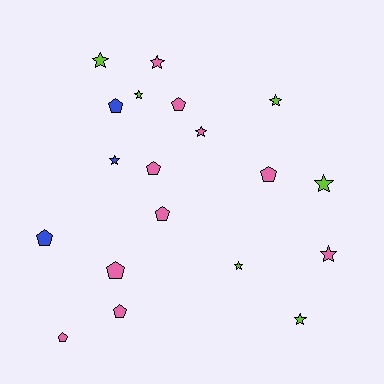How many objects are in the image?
There are 19 objects.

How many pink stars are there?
There are 3 pink stars.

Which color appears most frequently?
Pink, with 10 objects.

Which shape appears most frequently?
Star, with 10 objects.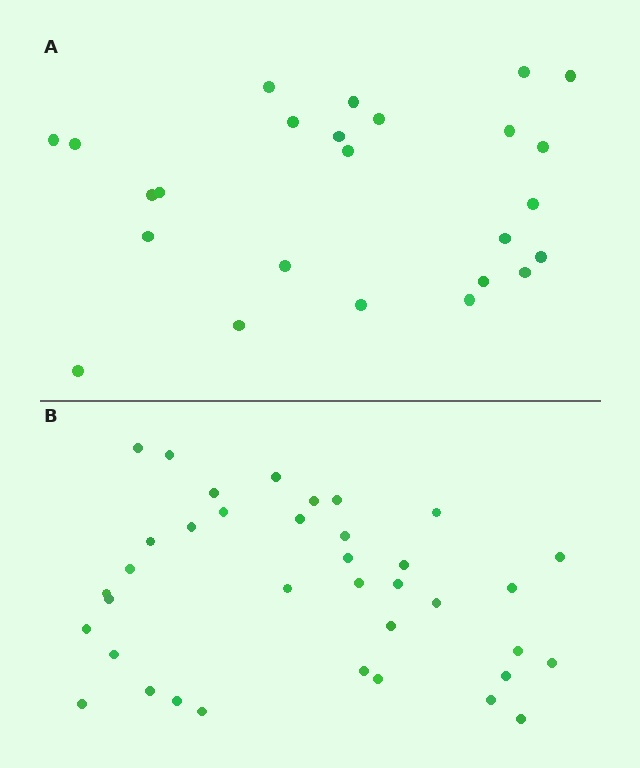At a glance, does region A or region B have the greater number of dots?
Region B (the bottom region) has more dots.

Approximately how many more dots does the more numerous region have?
Region B has roughly 12 or so more dots than region A.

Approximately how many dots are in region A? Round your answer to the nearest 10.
About 20 dots. (The exact count is 25, which rounds to 20.)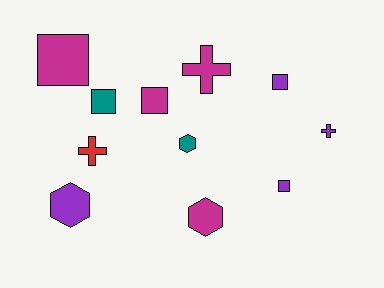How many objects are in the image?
There are 11 objects.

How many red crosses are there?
There is 1 red cross.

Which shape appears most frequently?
Square, with 5 objects.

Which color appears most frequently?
Purple, with 4 objects.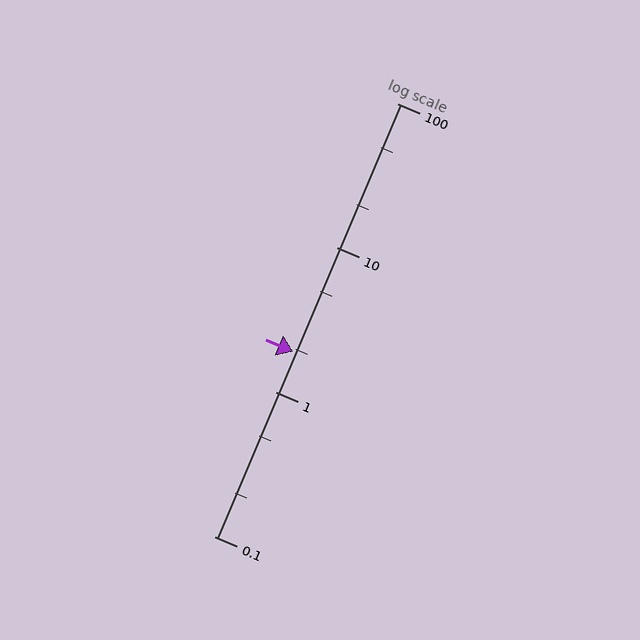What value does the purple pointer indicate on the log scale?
The pointer indicates approximately 1.9.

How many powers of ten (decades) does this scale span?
The scale spans 3 decades, from 0.1 to 100.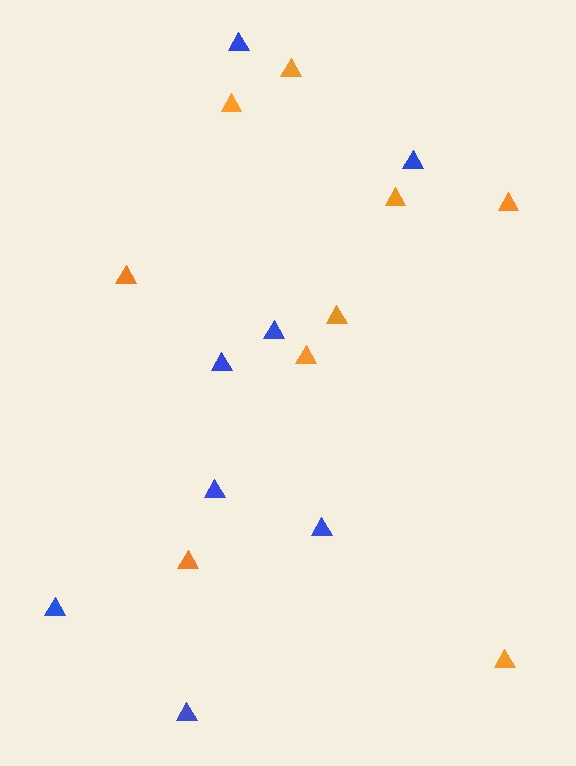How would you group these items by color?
There are 2 groups: one group of blue triangles (8) and one group of orange triangles (9).